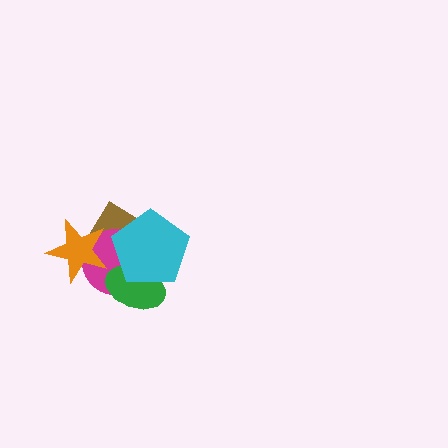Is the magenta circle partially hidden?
Yes, it is partially covered by another shape.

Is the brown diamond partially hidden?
Yes, it is partially covered by another shape.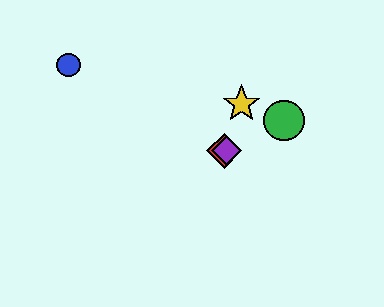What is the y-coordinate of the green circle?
The green circle is at y≈120.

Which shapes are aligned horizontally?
The red diamond, the purple diamond are aligned horizontally.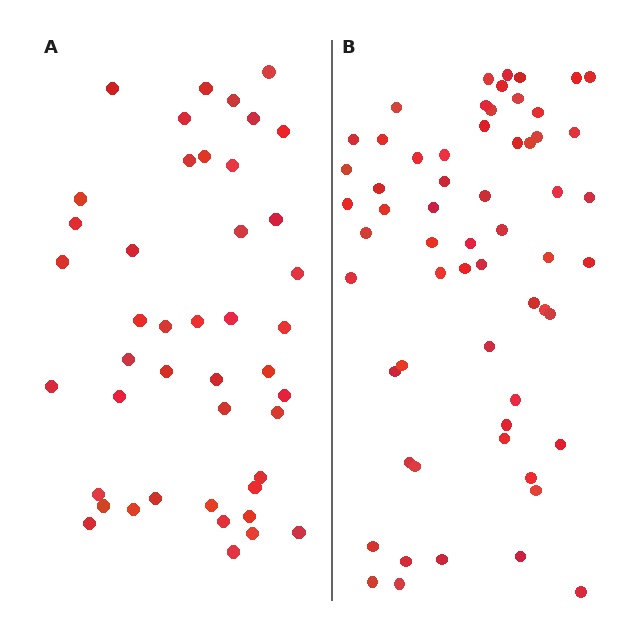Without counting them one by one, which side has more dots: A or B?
Region B (the right region) has more dots.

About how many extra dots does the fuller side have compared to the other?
Region B has approximately 15 more dots than region A.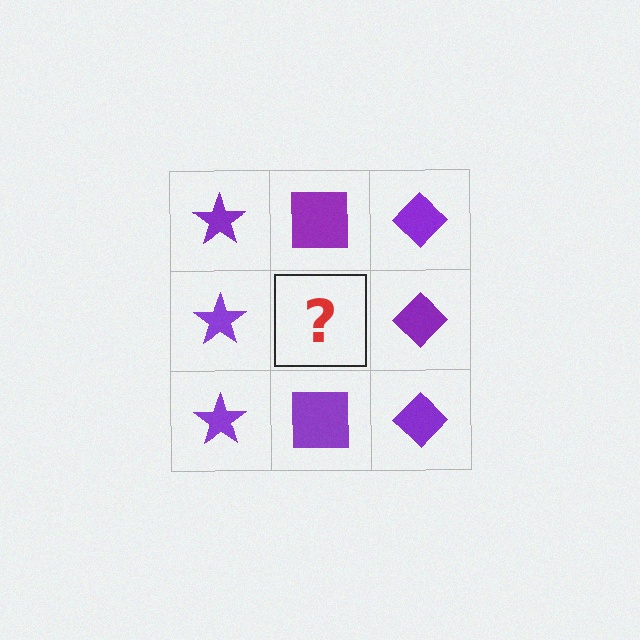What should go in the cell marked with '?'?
The missing cell should contain a purple square.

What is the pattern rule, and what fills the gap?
The rule is that each column has a consistent shape. The gap should be filled with a purple square.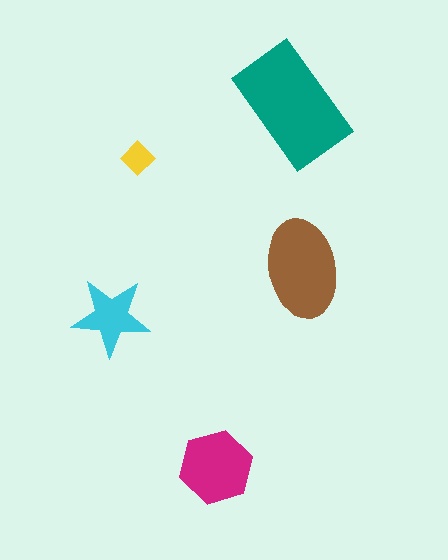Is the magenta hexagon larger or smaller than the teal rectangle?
Smaller.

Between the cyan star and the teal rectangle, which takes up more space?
The teal rectangle.